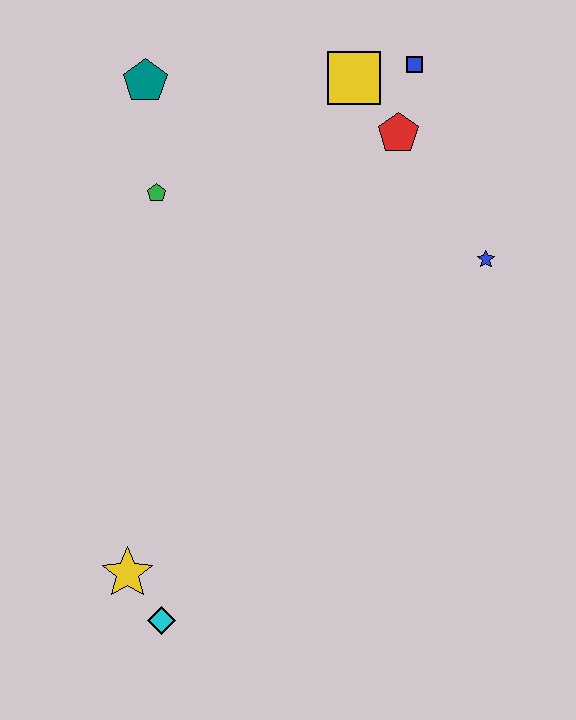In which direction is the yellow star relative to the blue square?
The yellow star is below the blue square.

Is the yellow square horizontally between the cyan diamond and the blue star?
Yes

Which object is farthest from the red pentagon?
The cyan diamond is farthest from the red pentagon.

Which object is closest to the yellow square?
The blue square is closest to the yellow square.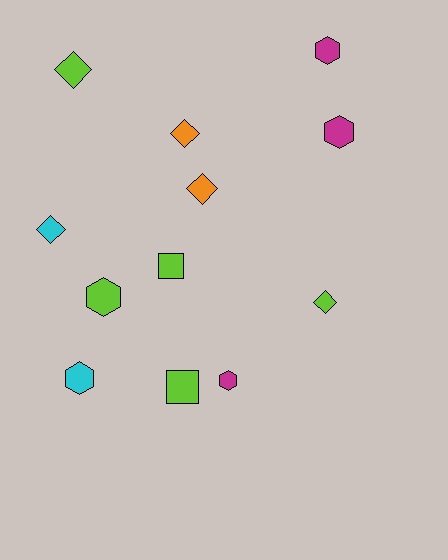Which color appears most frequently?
Lime, with 5 objects.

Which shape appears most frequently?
Diamond, with 5 objects.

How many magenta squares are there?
There are no magenta squares.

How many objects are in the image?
There are 12 objects.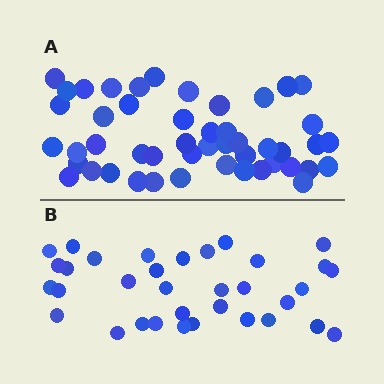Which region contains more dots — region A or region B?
Region A (the top region) has more dots.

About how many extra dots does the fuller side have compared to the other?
Region A has approximately 15 more dots than region B.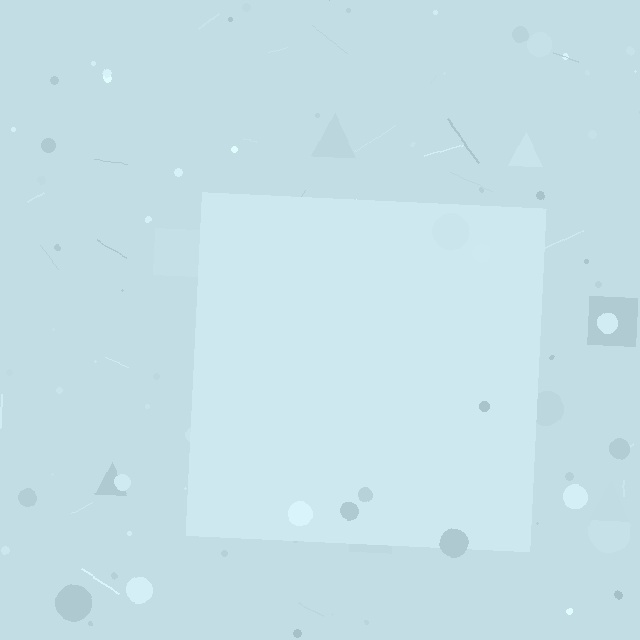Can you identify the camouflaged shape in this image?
The camouflaged shape is a square.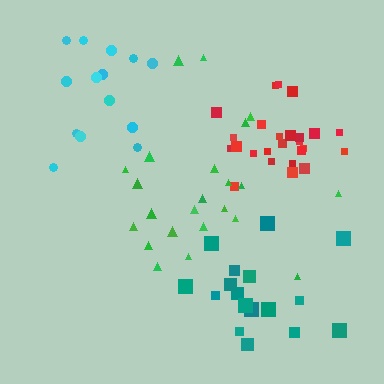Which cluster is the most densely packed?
Teal.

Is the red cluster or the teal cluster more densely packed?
Teal.